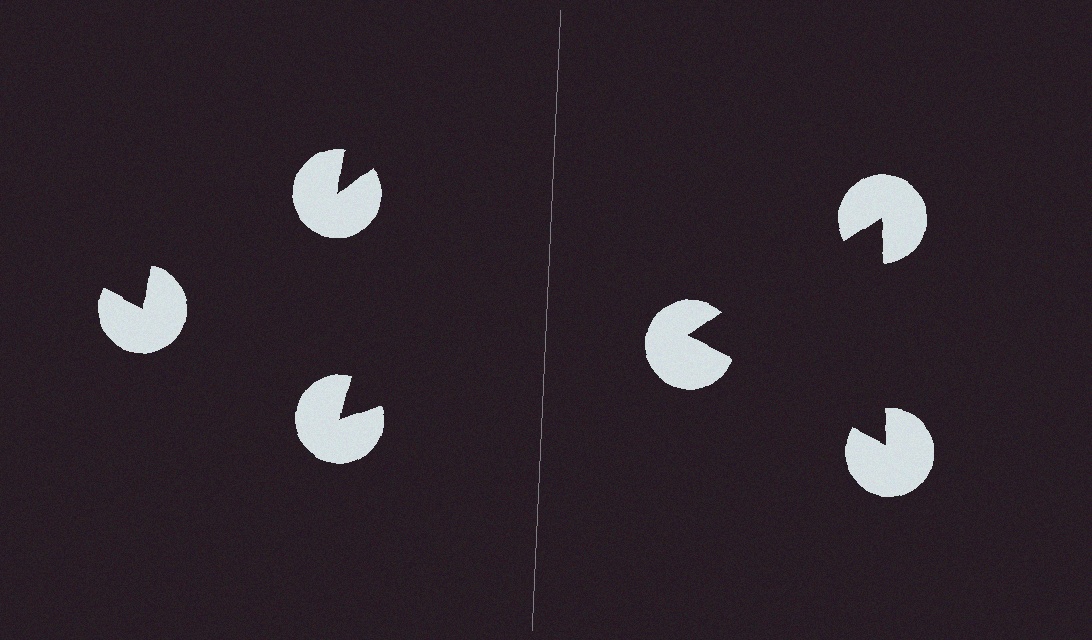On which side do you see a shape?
An illusory triangle appears on the right side. On the left side the wedge cuts are rotated, so no coherent shape forms.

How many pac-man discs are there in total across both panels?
6 — 3 on each side.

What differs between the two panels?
The pac-man discs are positioned identically on both sides; only the wedge orientations differ. On the right they align to a triangle; on the left they are misaligned.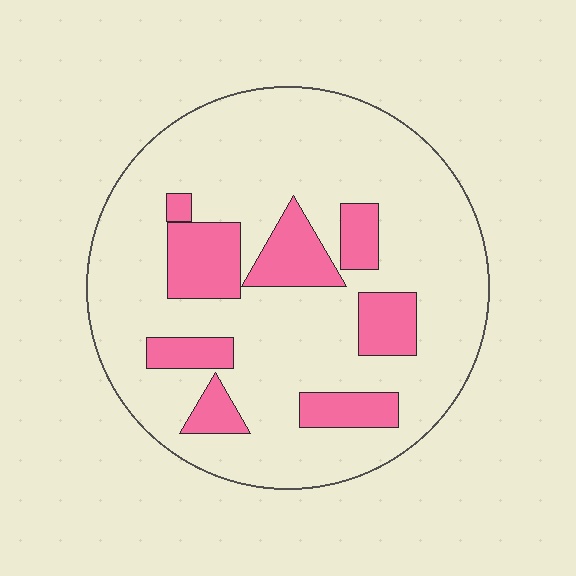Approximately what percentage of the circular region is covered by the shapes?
Approximately 20%.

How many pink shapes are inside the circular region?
8.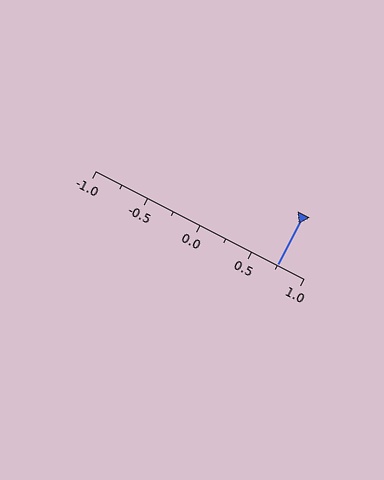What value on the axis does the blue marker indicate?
The marker indicates approximately 0.75.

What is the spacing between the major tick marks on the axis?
The major ticks are spaced 0.5 apart.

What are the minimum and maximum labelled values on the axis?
The axis runs from -1.0 to 1.0.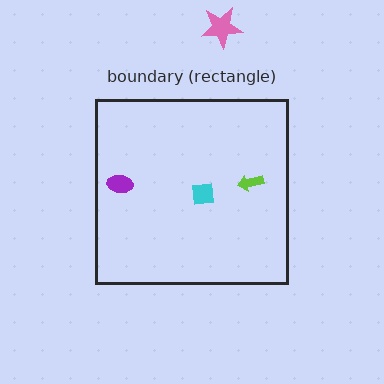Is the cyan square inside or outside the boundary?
Inside.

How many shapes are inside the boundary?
3 inside, 1 outside.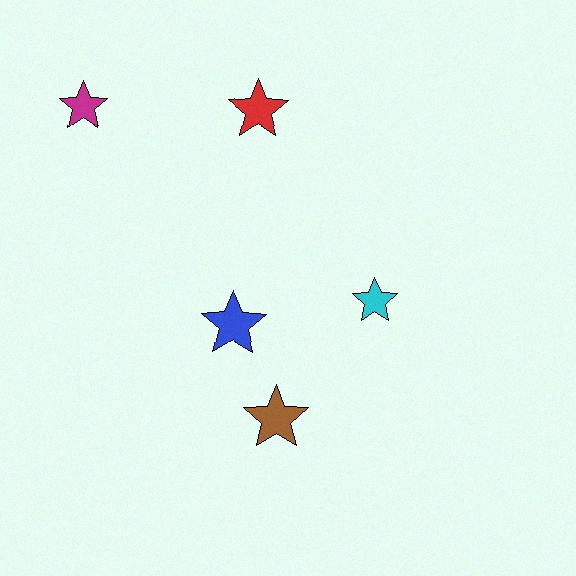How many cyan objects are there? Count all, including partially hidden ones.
There is 1 cyan object.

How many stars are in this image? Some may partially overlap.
There are 5 stars.